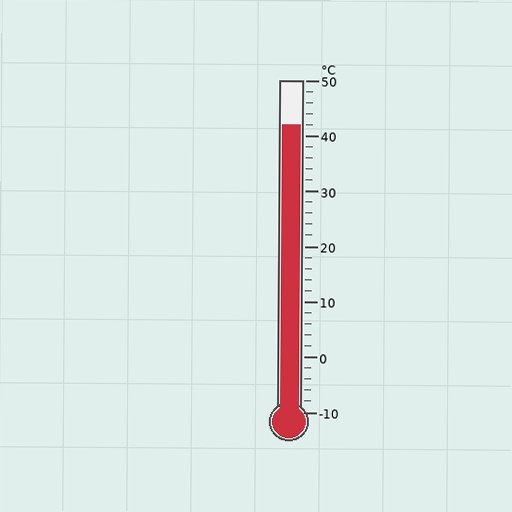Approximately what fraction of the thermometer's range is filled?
The thermometer is filled to approximately 85% of its range.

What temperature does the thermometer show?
The thermometer shows approximately 42°C.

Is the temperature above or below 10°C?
The temperature is above 10°C.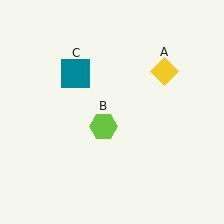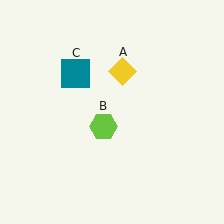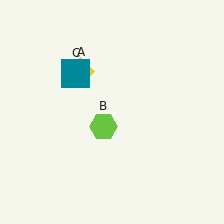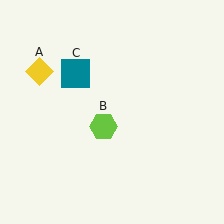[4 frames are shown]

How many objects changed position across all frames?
1 object changed position: yellow diamond (object A).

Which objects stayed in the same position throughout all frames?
Lime hexagon (object B) and teal square (object C) remained stationary.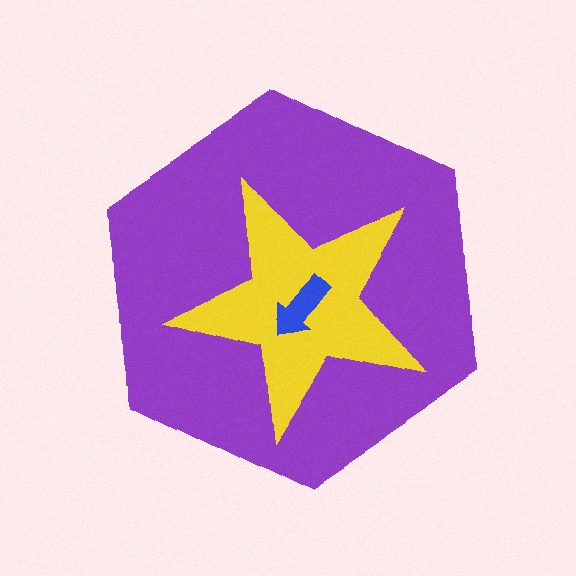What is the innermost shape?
The blue arrow.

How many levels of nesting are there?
3.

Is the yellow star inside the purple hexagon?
Yes.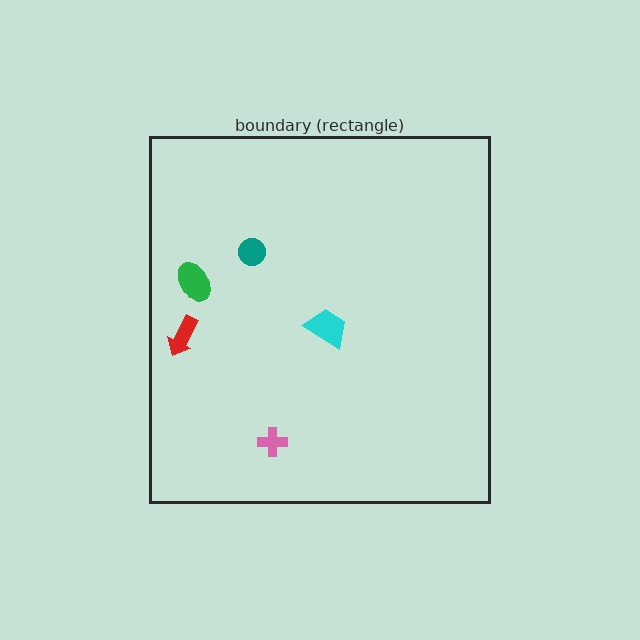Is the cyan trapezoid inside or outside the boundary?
Inside.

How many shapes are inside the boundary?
5 inside, 0 outside.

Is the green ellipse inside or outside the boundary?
Inside.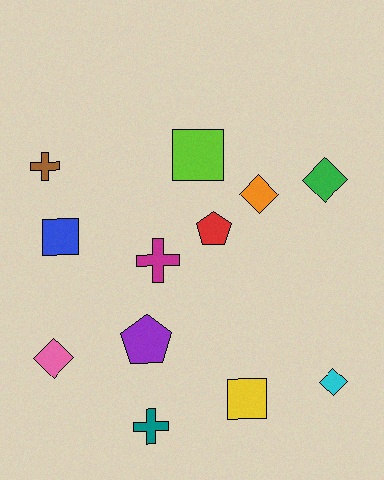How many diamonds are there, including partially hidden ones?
There are 4 diamonds.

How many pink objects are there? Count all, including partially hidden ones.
There is 1 pink object.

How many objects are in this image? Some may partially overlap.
There are 12 objects.